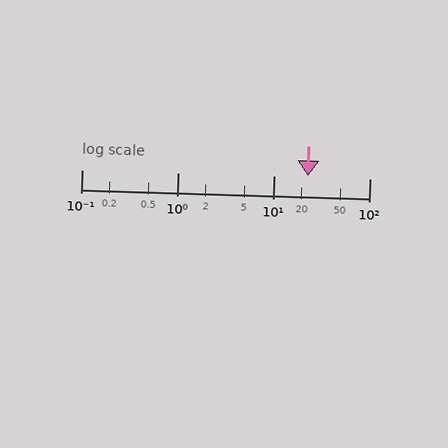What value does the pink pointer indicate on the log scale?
The pointer indicates approximately 23.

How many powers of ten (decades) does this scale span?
The scale spans 3 decades, from 0.1 to 100.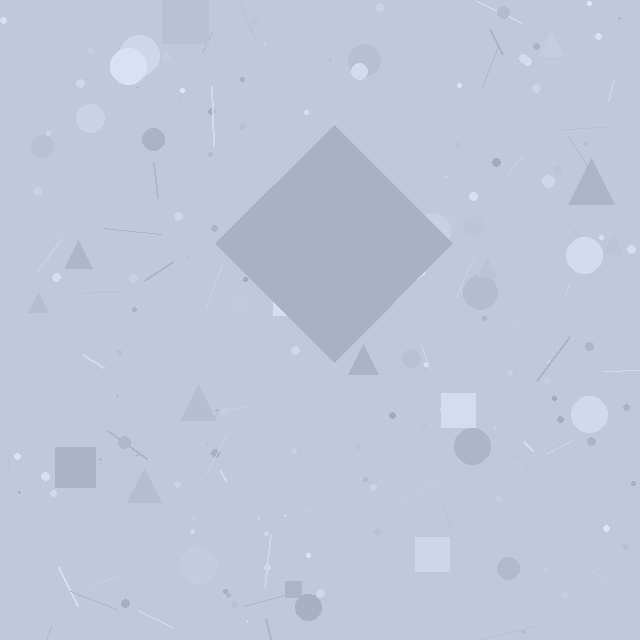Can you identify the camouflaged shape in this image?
The camouflaged shape is a diamond.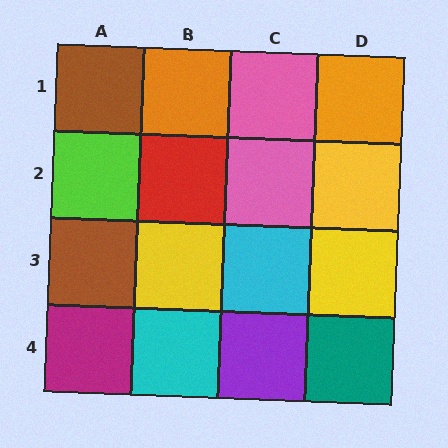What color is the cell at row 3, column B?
Yellow.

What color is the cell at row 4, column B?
Cyan.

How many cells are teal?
1 cell is teal.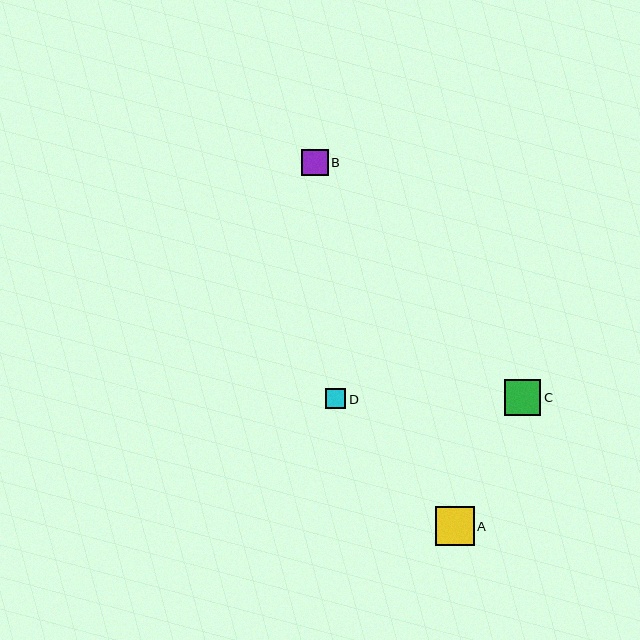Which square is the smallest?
Square D is the smallest with a size of approximately 20 pixels.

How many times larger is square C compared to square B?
Square C is approximately 1.4 times the size of square B.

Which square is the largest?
Square A is the largest with a size of approximately 39 pixels.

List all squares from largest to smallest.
From largest to smallest: A, C, B, D.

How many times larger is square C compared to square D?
Square C is approximately 1.8 times the size of square D.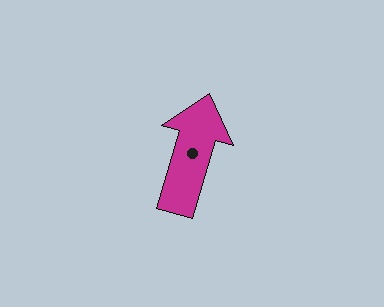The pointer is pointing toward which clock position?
Roughly 1 o'clock.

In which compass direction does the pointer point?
North.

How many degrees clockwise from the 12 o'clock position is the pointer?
Approximately 16 degrees.